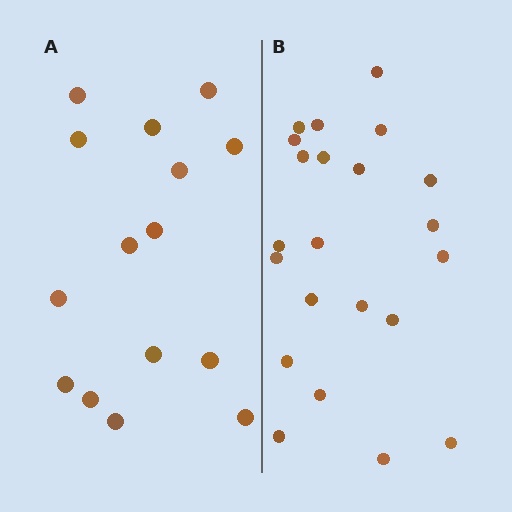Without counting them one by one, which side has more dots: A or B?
Region B (the right region) has more dots.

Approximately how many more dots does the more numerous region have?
Region B has roughly 8 or so more dots than region A.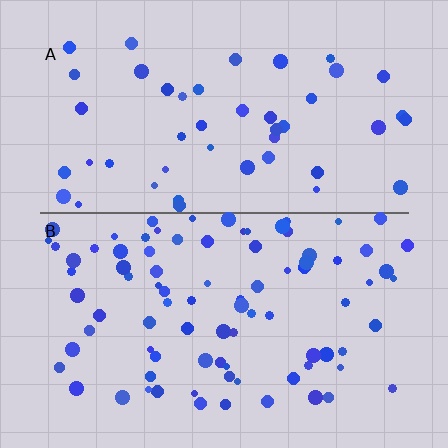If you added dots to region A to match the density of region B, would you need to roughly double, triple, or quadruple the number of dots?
Approximately double.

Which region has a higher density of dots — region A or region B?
B (the bottom).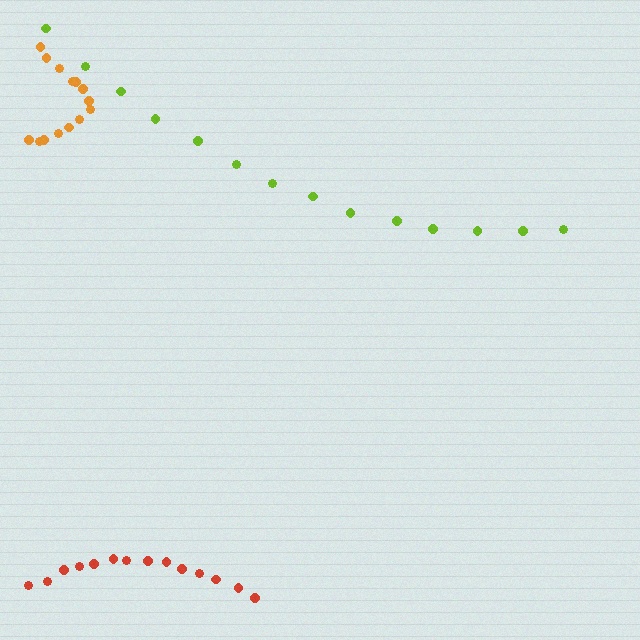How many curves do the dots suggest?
There are 3 distinct paths.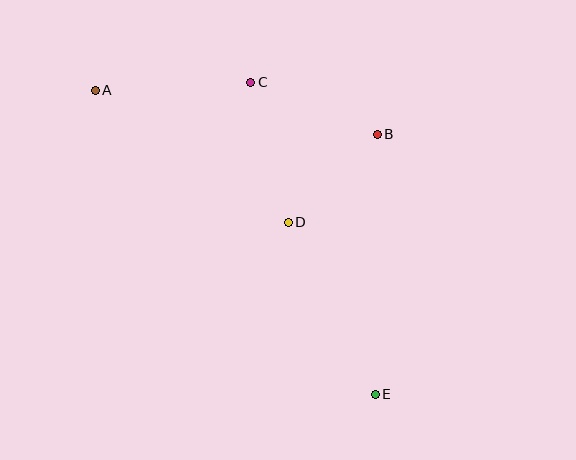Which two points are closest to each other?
Points B and D are closest to each other.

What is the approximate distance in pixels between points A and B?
The distance between A and B is approximately 286 pixels.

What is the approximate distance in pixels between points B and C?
The distance between B and C is approximately 137 pixels.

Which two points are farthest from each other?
Points A and E are farthest from each other.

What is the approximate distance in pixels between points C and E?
The distance between C and E is approximately 336 pixels.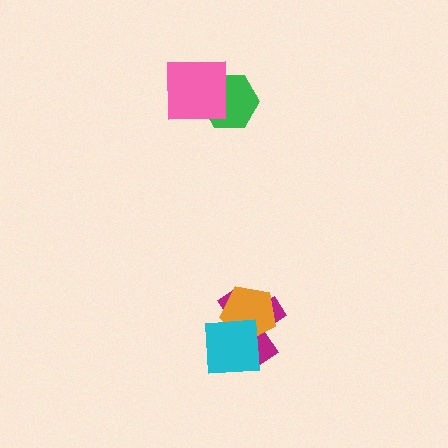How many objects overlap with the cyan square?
2 objects overlap with the cyan square.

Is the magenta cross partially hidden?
Yes, it is partially covered by another shape.